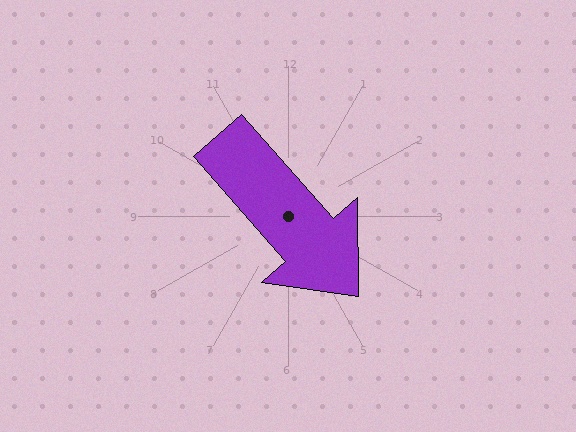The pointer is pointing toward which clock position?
Roughly 5 o'clock.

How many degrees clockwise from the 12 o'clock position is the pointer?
Approximately 139 degrees.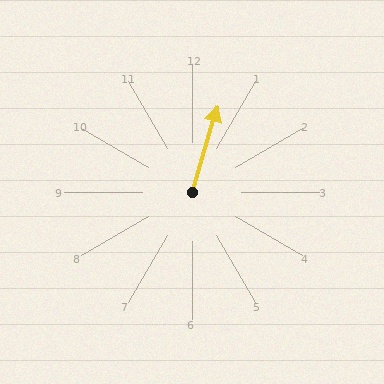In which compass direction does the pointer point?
North.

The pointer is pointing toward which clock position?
Roughly 1 o'clock.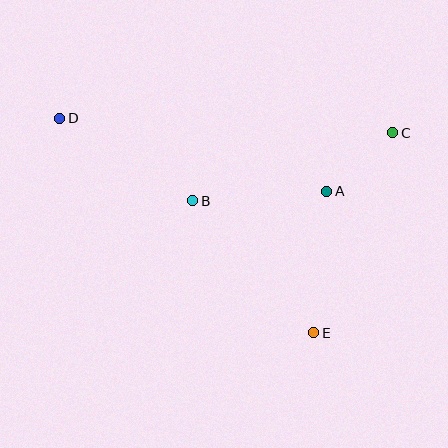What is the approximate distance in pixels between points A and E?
The distance between A and E is approximately 142 pixels.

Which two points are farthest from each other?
Points C and D are farthest from each other.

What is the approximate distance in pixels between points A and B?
The distance between A and B is approximately 134 pixels.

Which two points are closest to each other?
Points A and C are closest to each other.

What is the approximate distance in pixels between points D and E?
The distance between D and E is approximately 332 pixels.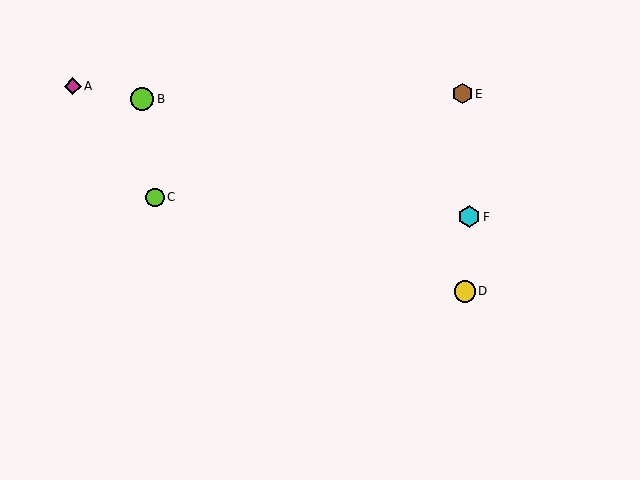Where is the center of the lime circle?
The center of the lime circle is at (142, 99).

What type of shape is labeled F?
Shape F is a cyan hexagon.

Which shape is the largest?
The lime circle (labeled B) is the largest.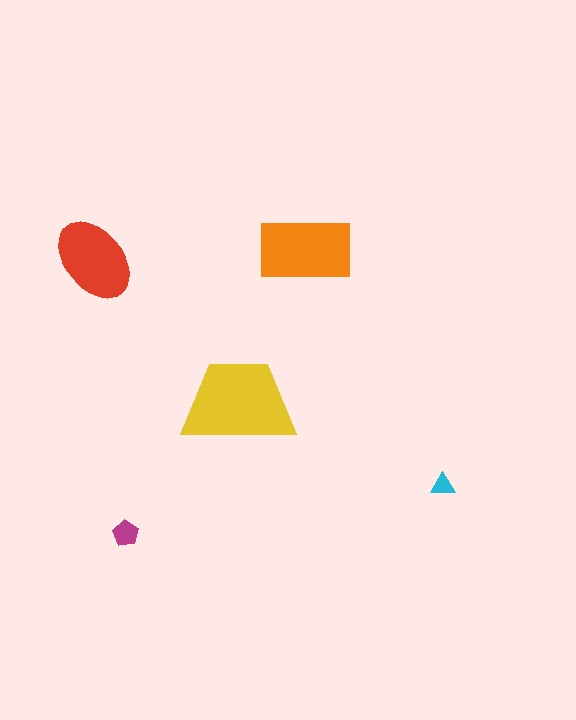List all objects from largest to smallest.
The yellow trapezoid, the orange rectangle, the red ellipse, the magenta pentagon, the cyan triangle.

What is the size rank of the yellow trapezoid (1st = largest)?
1st.